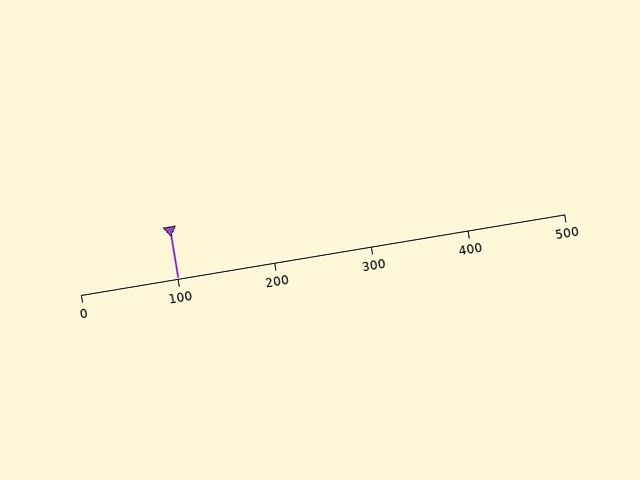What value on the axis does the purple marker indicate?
The marker indicates approximately 100.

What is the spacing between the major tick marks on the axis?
The major ticks are spaced 100 apart.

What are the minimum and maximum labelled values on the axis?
The axis runs from 0 to 500.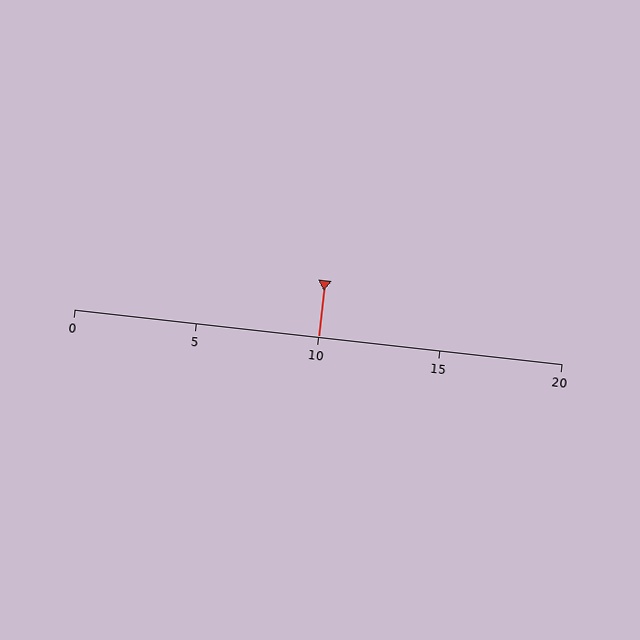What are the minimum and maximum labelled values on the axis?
The axis runs from 0 to 20.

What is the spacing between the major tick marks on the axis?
The major ticks are spaced 5 apart.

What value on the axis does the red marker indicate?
The marker indicates approximately 10.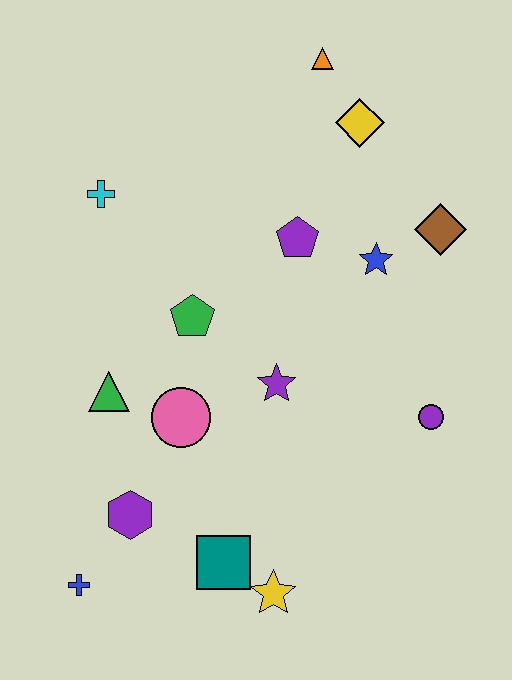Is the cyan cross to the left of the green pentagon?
Yes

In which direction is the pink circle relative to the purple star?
The pink circle is to the left of the purple star.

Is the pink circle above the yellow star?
Yes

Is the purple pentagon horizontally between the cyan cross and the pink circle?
No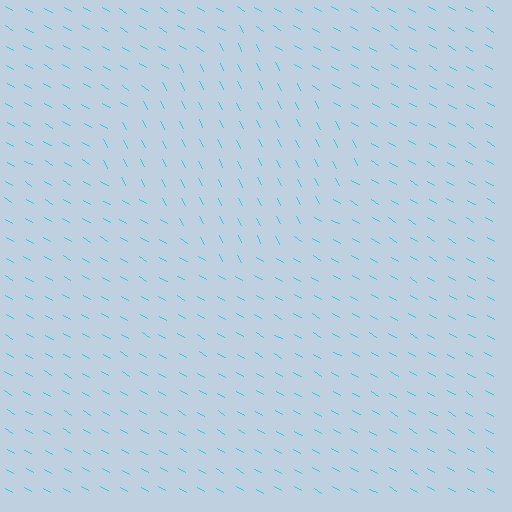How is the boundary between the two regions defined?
The boundary is defined purely by a change in line orientation (approximately 32 degrees difference). All lines are the same color and thickness.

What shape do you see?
I see a diamond.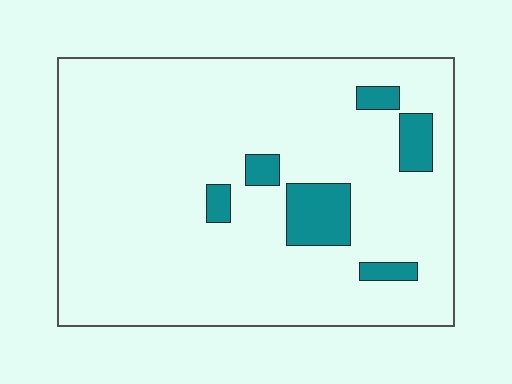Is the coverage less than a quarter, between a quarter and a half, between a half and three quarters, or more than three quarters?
Less than a quarter.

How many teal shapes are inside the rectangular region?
6.